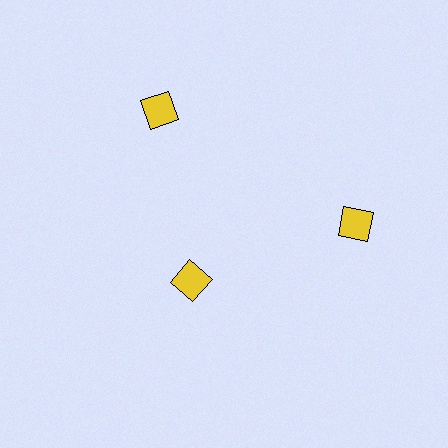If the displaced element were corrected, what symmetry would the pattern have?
It would have 3-fold rotational symmetry — the pattern would map onto itself every 120 degrees.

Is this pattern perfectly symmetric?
No. The 3 yellow diamonds are arranged in a ring, but one element near the 7 o'clock position is pulled inward toward the center, breaking the 3-fold rotational symmetry.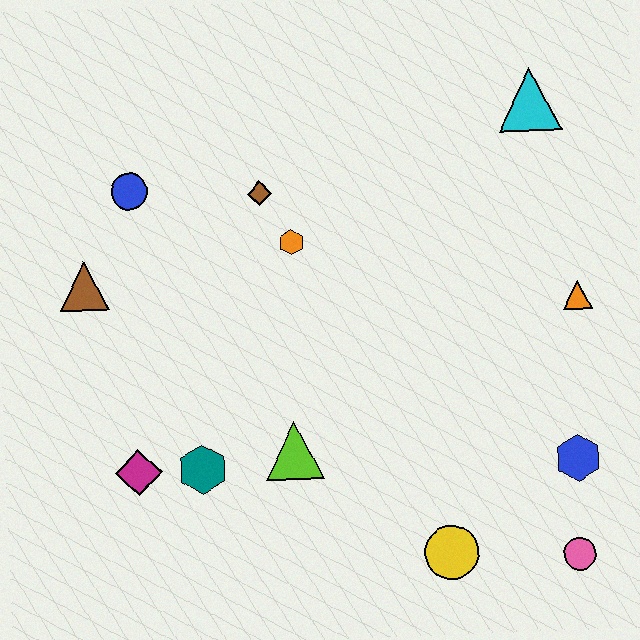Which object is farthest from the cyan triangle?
The magenta diamond is farthest from the cyan triangle.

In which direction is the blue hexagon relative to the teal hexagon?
The blue hexagon is to the right of the teal hexagon.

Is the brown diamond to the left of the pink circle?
Yes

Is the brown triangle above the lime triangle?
Yes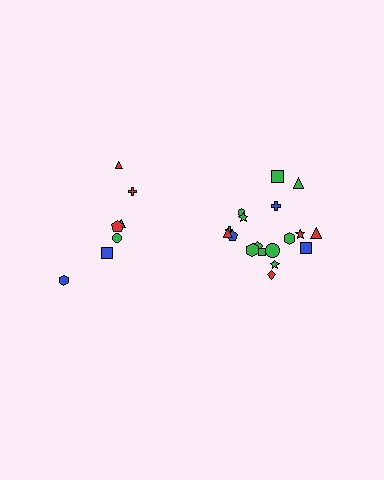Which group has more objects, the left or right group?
The right group.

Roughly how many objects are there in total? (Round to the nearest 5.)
Roughly 25 objects in total.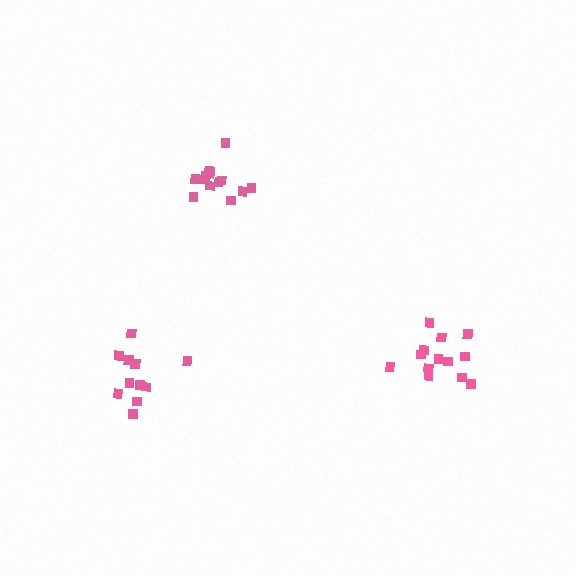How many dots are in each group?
Group 1: 13 dots, Group 2: 13 dots, Group 3: 11 dots (37 total).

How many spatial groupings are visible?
There are 3 spatial groupings.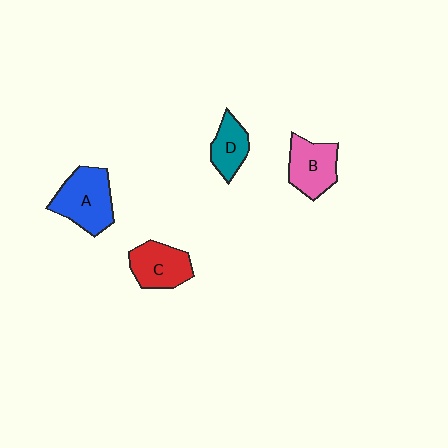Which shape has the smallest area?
Shape D (teal).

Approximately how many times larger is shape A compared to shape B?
Approximately 1.3 times.